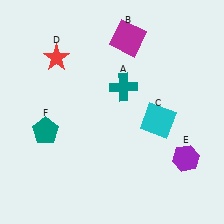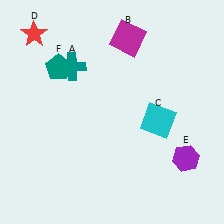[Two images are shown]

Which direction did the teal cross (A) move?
The teal cross (A) moved left.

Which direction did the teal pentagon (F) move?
The teal pentagon (F) moved up.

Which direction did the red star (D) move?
The red star (D) moved up.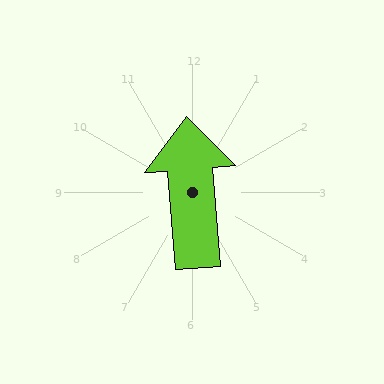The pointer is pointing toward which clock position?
Roughly 12 o'clock.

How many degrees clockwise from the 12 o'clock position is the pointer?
Approximately 356 degrees.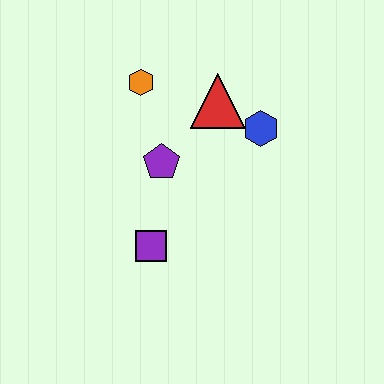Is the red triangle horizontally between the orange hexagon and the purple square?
No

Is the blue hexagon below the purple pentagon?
No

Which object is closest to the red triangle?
The blue hexagon is closest to the red triangle.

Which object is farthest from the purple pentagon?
The blue hexagon is farthest from the purple pentagon.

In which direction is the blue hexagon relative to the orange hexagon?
The blue hexagon is to the right of the orange hexagon.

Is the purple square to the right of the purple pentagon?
No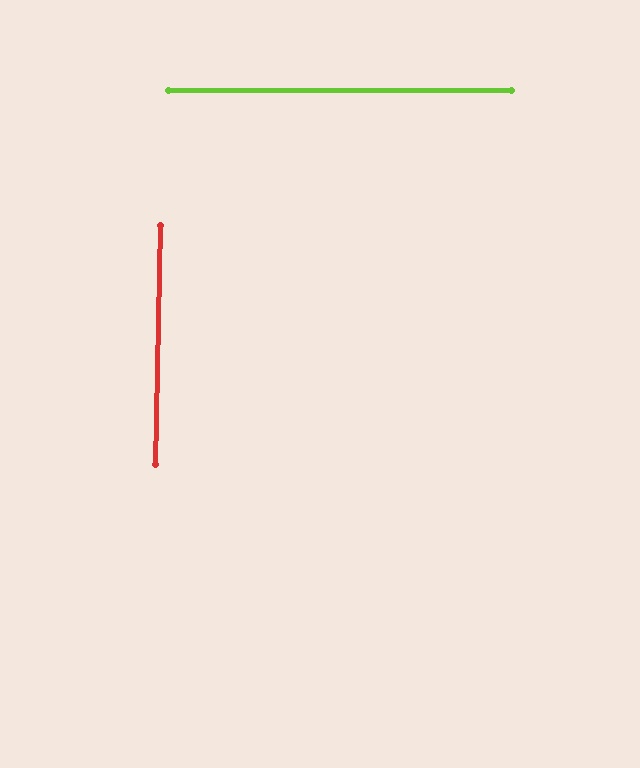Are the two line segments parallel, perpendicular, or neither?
Perpendicular — they meet at approximately 89°.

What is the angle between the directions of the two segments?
Approximately 89 degrees.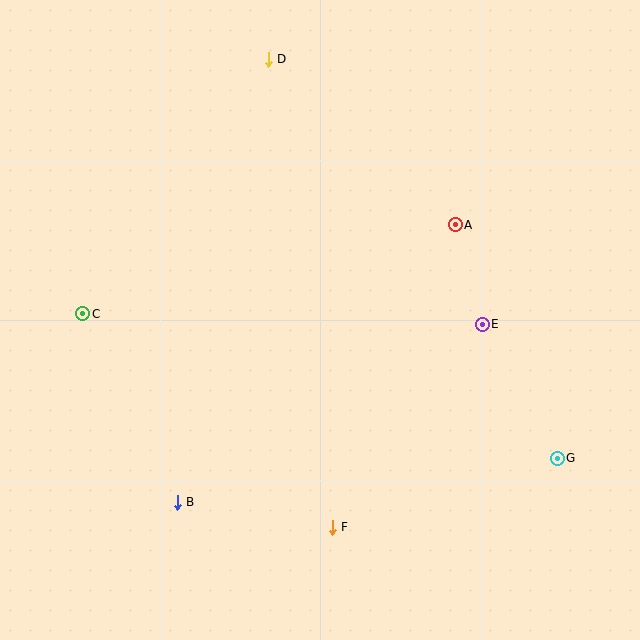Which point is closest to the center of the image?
Point E at (482, 324) is closest to the center.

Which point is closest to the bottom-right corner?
Point G is closest to the bottom-right corner.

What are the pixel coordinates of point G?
Point G is at (557, 458).